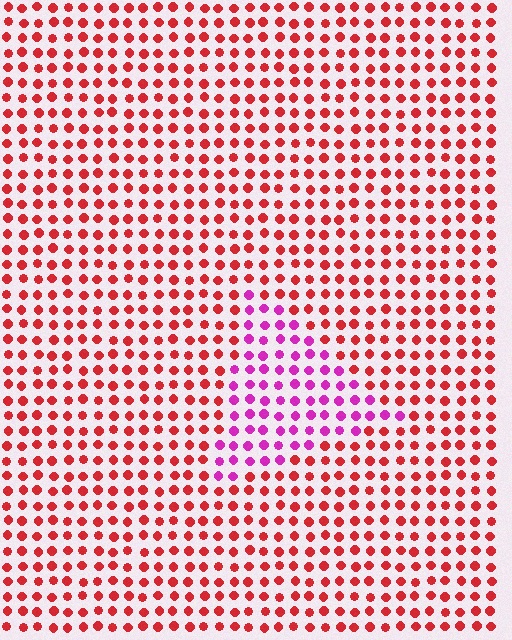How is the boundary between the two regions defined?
The boundary is defined purely by a slight shift in hue (about 48 degrees). Spacing, size, and orientation are identical on both sides.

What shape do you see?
I see a triangle.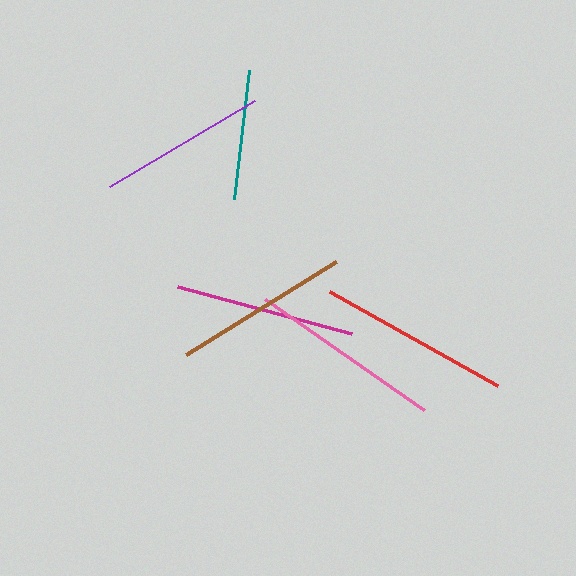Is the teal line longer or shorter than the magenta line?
The magenta line is longer than the teal line.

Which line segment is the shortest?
The teal line is the shortest at approximately 129 pixels.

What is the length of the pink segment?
The pink segment is approximately 194 pixels long.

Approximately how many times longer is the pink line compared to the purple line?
The pink line is approximately 1.2 times the length of the purple line.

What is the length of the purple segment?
The purple segment is approximately 168 pixels long.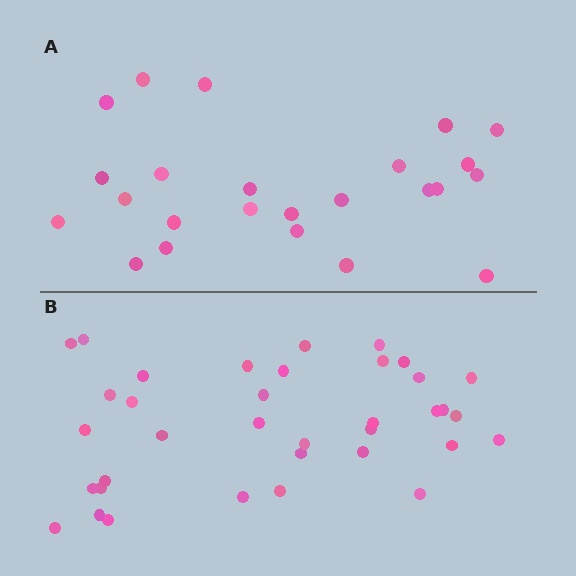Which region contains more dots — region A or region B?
Region B (the bottom region) has more dots.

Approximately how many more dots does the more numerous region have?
Region B has roughly 12 or so more dots than region A.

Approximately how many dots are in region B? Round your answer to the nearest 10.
About 40 dots. (The exact count is 36, which rounds to 40.)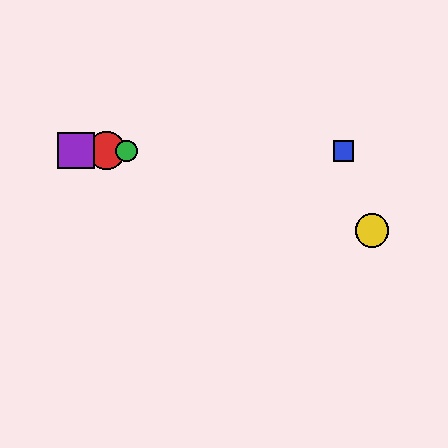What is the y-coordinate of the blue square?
The blue square is at y≈151.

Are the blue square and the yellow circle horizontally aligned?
No, the blue square is at y≈151 and the yellow circle is at y≈230.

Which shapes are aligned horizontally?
The red circle, the blue square, the green circle, the purple square are aligned horizontally.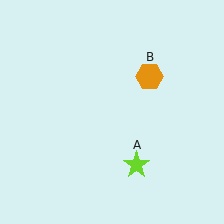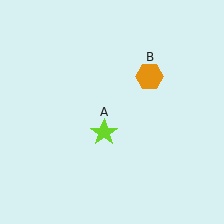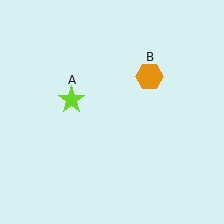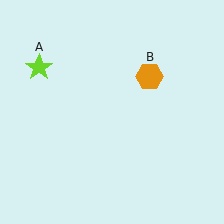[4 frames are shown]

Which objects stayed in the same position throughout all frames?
Orange hexagon (object B) remained stationary.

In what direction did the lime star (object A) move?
The lime star (object A) moved up and to the left.